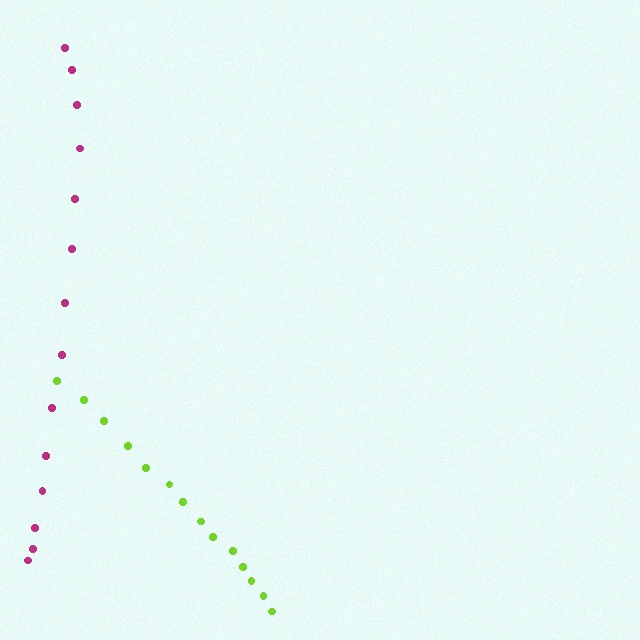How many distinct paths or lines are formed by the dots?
There are 2 distinct paths.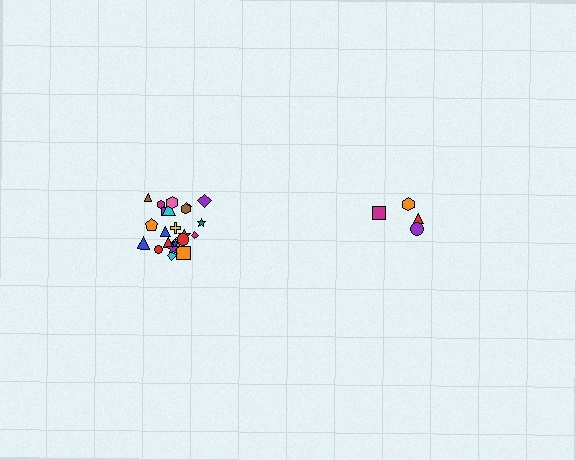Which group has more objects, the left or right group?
The left group.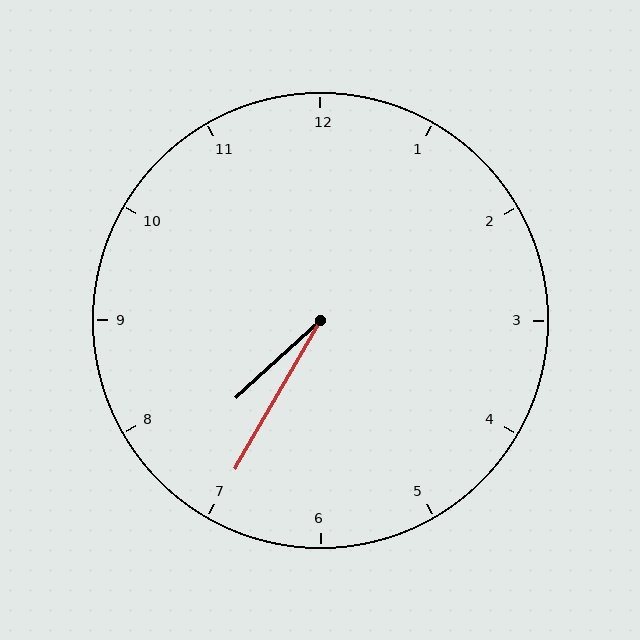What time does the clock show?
7:35.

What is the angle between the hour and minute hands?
Approximately 18 degrees.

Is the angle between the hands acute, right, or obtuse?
It is acute.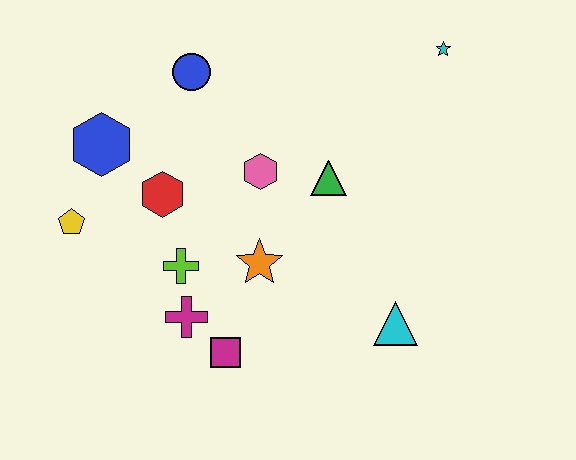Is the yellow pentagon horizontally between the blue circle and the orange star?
No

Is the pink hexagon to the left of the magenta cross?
No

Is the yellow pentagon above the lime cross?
Yes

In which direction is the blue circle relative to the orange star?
The blue circle is above the orange star.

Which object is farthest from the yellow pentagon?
The cyan star is farthest from the yellow pentagon.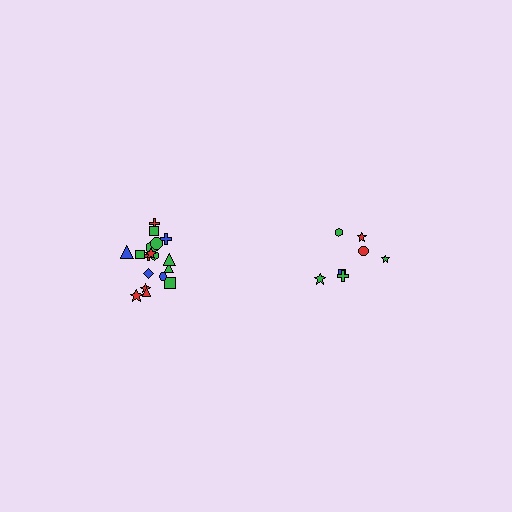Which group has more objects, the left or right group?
The left group.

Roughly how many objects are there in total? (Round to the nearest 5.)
Roughly 25 objects in total.